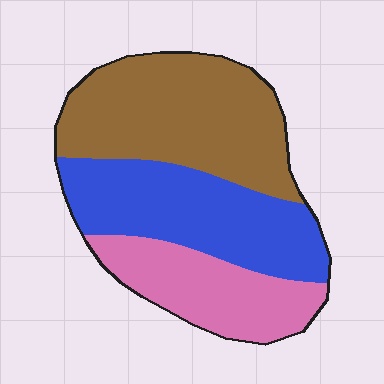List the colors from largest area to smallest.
From largest to smallest: brown, blue, pink.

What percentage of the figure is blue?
Blue covers 35% of the figure.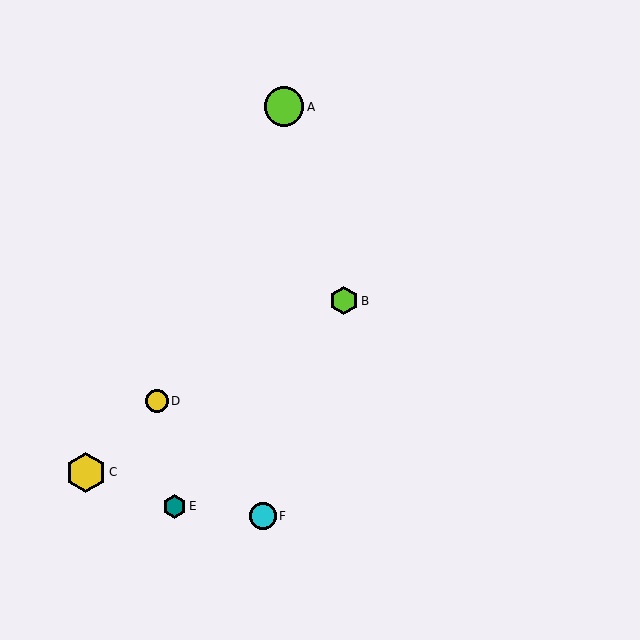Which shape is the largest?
The lime circle (labeled A) is the largest.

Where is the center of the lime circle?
The center of the lime circle is at (284, 107).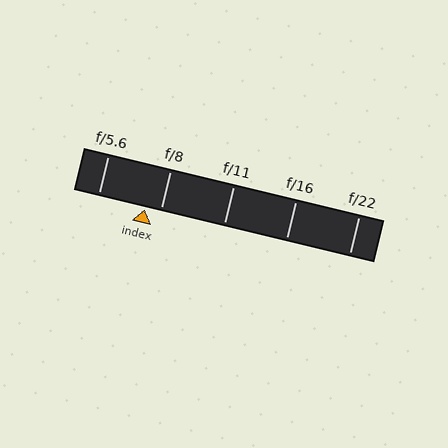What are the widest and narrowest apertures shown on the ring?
The widest aperture shown is f/5.6 and the narrowest is f/22.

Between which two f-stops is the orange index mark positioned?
The index mark is between f/5.6 and f/8.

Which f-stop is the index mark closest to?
The index mark is closest to f/8.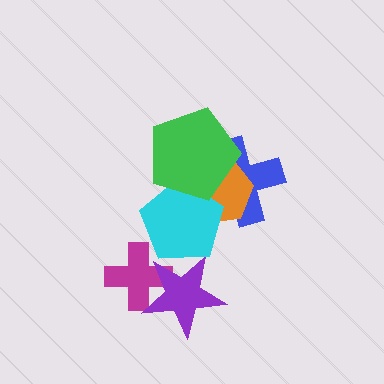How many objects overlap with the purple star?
2 objects overlap with the purple star.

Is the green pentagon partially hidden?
No, no other shape covers it.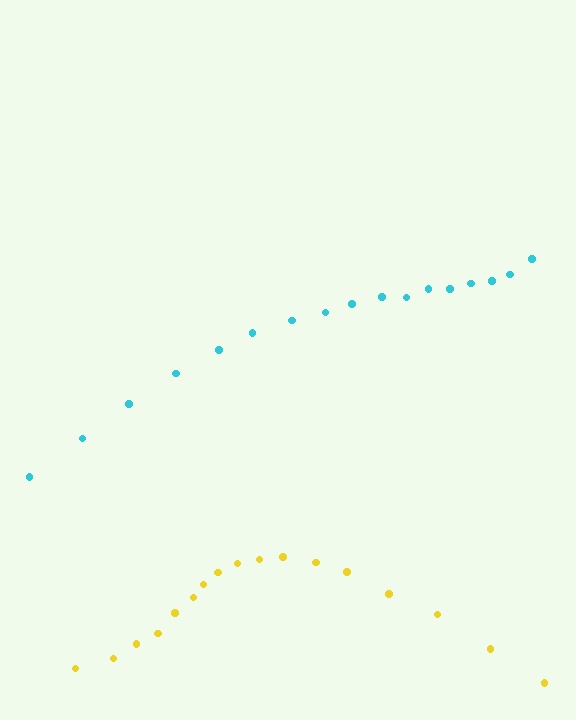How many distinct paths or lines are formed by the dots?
There are 2 distinct paths.